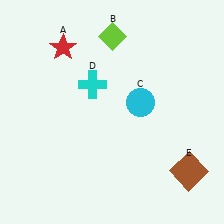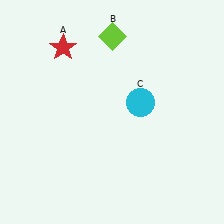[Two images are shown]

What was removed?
The brown square (E), the cyan cross (D) were removed in Image 2.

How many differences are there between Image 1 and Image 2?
There are 2 differences between the two images.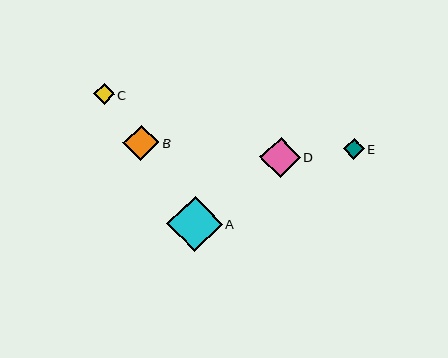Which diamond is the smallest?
Diamond C is the smallest with a size of approximately 21 pixels.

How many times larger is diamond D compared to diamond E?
Diamond D is approximately 1.9 times the size of diamond E.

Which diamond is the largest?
Diamond A is the largest with a size of approximately 55 pixels.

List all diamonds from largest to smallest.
From largest to smallest: A, D, B, E, C.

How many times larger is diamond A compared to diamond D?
Diamond A is approximately 1.4 times the size of diamond D.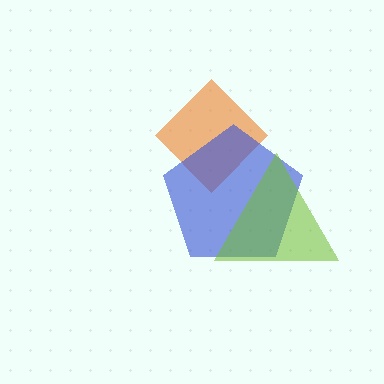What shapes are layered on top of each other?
The layered shapes are: an orange diamond, a blue pentagon, a lime triangle.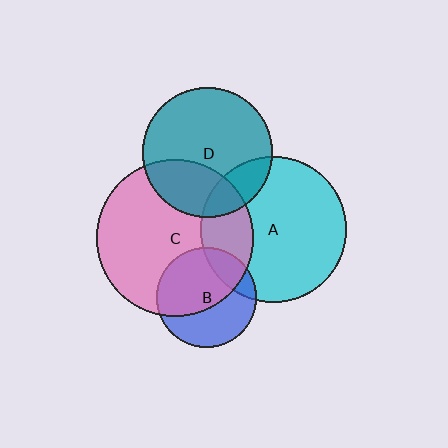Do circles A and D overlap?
Yes.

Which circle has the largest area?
Circle C (pink).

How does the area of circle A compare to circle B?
Approximately 2.1 times.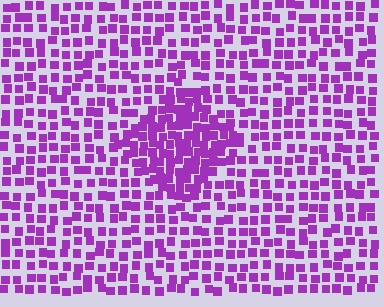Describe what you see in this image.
The image contains small purple elements arranged at two different densities. A diamond-shaped region is visible where the elements are more densely packed than the surrounding area.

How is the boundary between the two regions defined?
The boundary is defined by a change in element density (approximately 1.8x ratio). All elements are the same color, size, and shape.